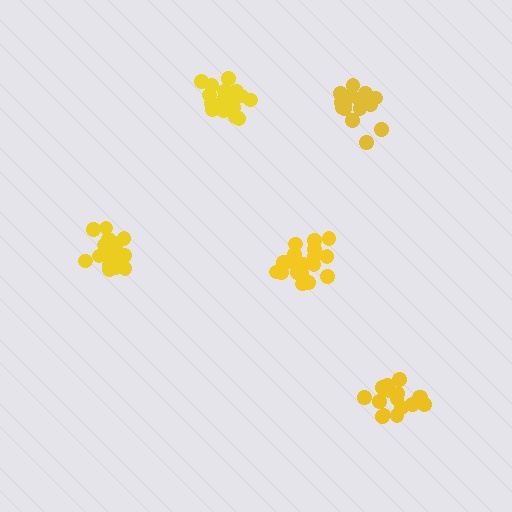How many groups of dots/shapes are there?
There are 5 groups.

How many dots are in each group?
Group 1: 17 dots, Group 2: 17 dots, Group 3: 18 dots, Group 4: 19 dots, Group 5: 15 dots (86 total).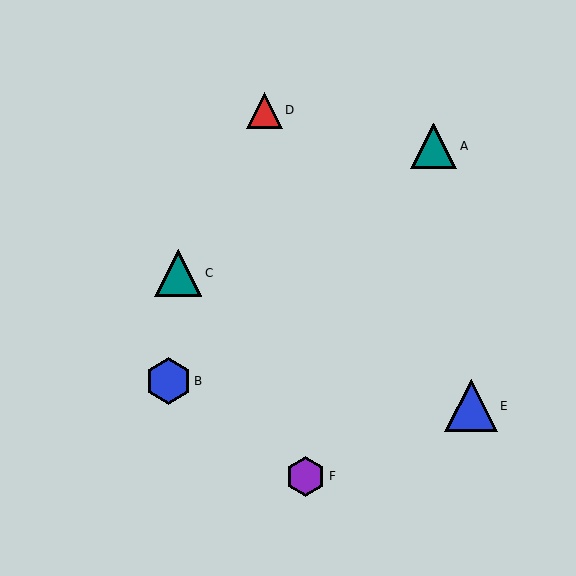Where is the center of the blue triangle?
The center of the blue triangle is at (471, 406).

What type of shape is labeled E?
Shape E is a blue triangle.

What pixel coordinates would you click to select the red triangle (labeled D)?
Click at (264, 110) to select the red triangle D.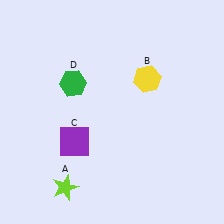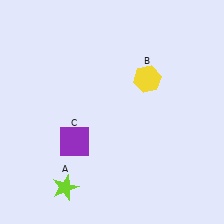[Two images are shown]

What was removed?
The green hexagon (D) was removed in Image 2.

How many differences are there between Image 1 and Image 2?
There is 1 difference between the two images.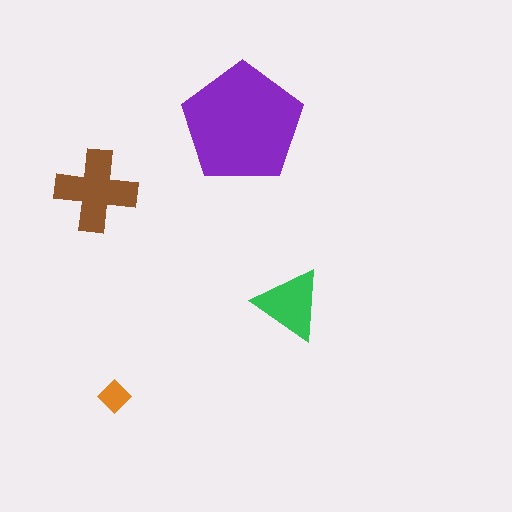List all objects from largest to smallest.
The purple pentagon, the brown cross, the green triangle, the orange diamond.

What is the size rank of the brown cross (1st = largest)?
2nd.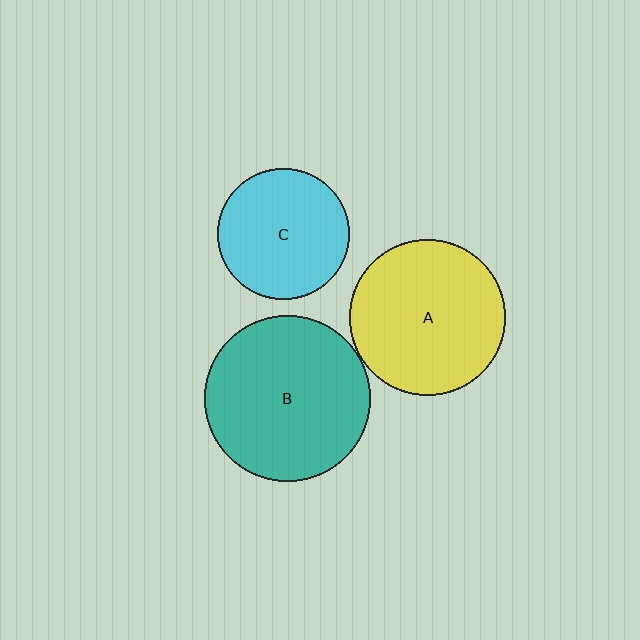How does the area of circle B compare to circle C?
Approximately 1.6 times.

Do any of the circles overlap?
No, none of the circles overlap.